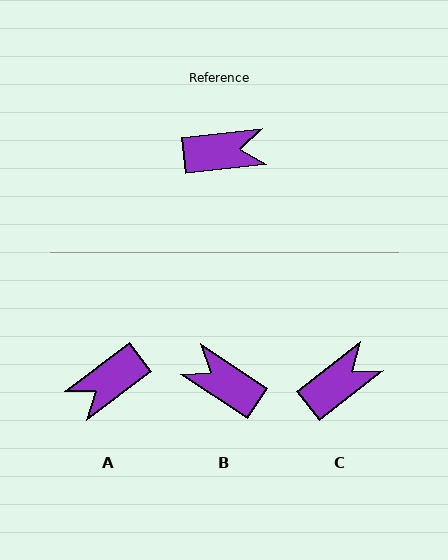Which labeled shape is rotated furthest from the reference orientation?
A, about 149 degrees away.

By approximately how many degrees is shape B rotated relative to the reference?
Approximately 140 degrees counter-clockwise.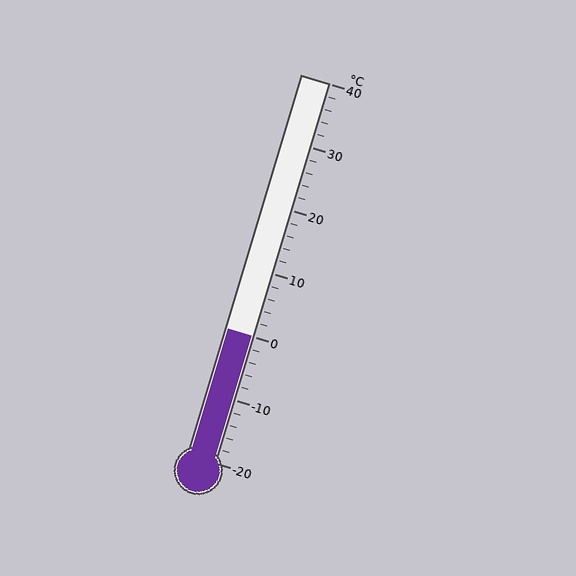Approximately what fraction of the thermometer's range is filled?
The thermometer is filled to approximately 35% of its range.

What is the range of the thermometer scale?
The thermometer scale ranges from -20°C to 40°C.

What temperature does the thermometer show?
The thermometer shows approximately 0°C.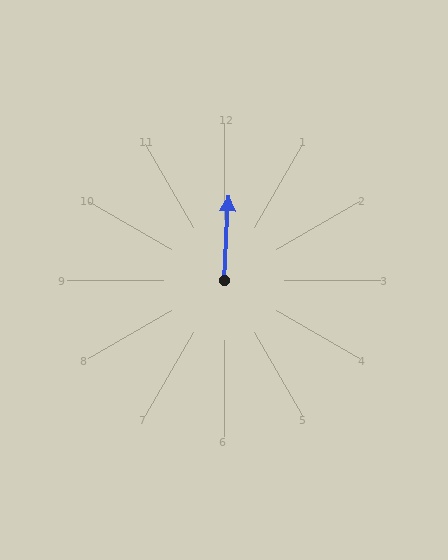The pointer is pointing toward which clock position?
Roughly 12 o'clock.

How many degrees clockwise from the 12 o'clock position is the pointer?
Approximately 3 degrees.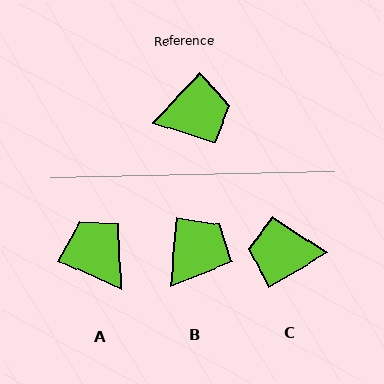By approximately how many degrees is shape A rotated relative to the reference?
Approximately 110 degrees counter-clockwise.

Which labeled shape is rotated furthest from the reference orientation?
C, about 164 degrees away.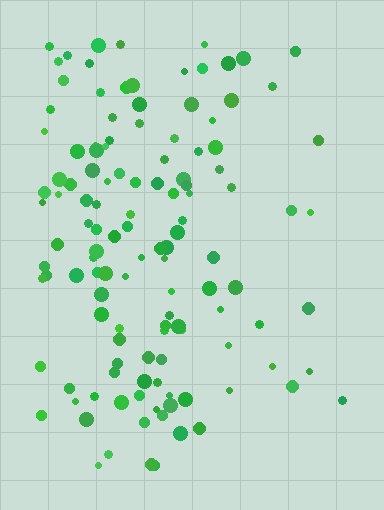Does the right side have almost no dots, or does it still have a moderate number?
Still a moderate number, just noticeably fewer than the left.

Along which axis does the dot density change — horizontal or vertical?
Horizontal.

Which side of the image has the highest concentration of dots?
The left.